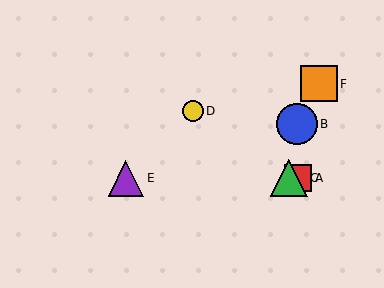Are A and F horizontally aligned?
No, A is at y≈178 and F is at y≈84.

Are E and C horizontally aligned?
Yes, both are at y≈178.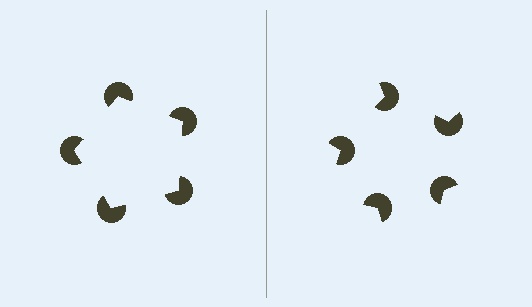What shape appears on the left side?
An illusory pentagon.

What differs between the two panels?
The pac-man discs are positioned identically on both sides; only the wedge orientations differ. On the left they align to a pentagon; on the right they are misaligned.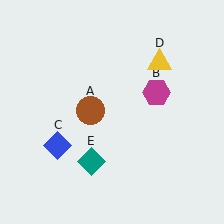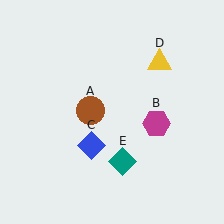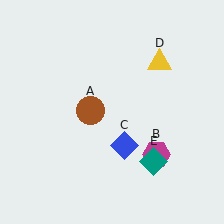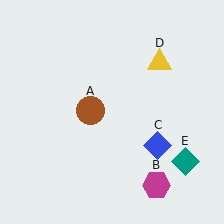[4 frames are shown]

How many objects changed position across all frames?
3 objects changed position: magenta hexagon (object B), blue diamond (object C), teal diamond (object E).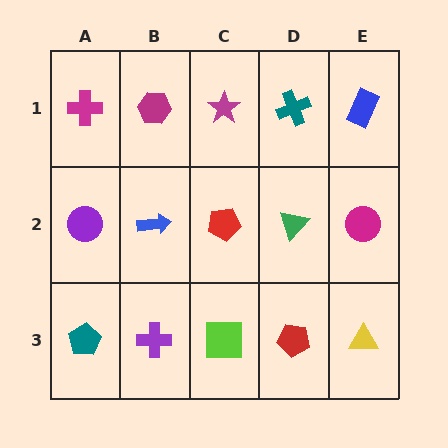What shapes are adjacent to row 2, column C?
A magenta star (row 1, column C), a lime square (row 3, column C), a blue arrow (row 2, column B), a green triangle (row 2, column D).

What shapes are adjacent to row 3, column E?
A magenta circle (row 2, column E), a red pentagon (row 3, column D).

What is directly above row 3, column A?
A purple circle.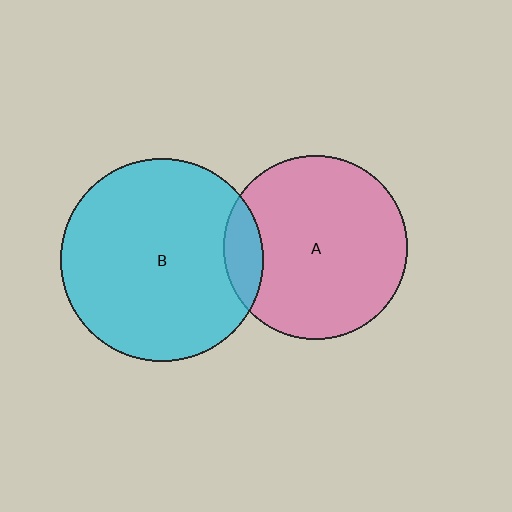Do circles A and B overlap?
Yes.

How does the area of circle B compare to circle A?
Approximately 1.2 times.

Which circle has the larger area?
Circle B (cyan).